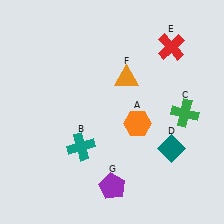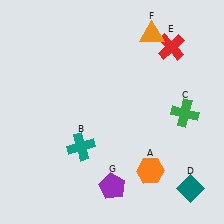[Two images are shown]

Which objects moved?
The objects that moved are: the orange hexagon (A), the teal diamond (D), the orange triangle (F).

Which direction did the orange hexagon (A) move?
The orange hexagon (A) moved down.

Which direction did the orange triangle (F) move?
The orange triangle (F) moved up.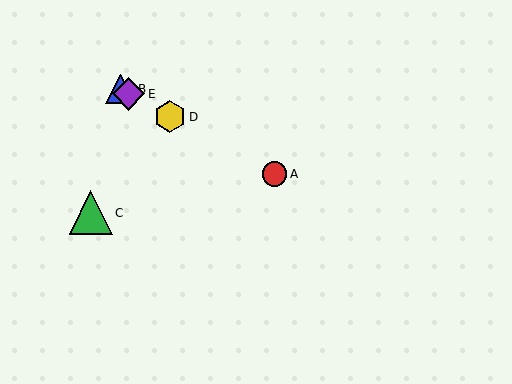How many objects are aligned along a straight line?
4 objects (A, B, D, E) are aligned along a straight line.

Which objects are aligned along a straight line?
Objects A, B, D, E are aligned along a straight line.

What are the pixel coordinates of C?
Object C is at (91, 213).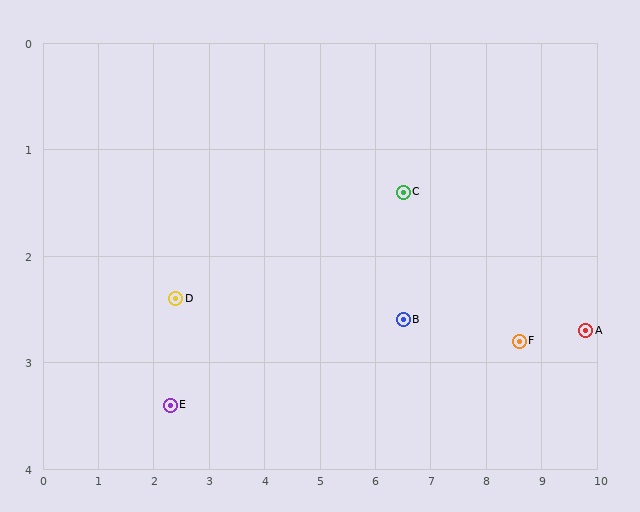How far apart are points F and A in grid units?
Points F and A are about 1.2 grid units apart.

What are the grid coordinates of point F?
Point F is at approximately (8.6, 2.8).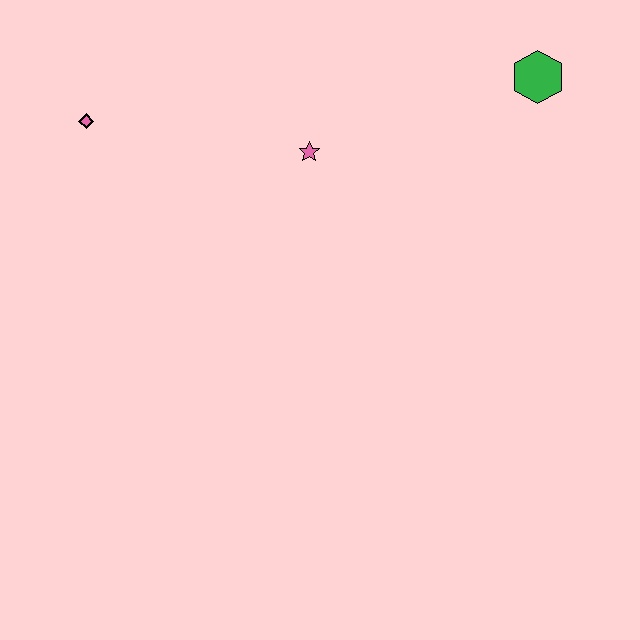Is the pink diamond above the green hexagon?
No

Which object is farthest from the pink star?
The green hexagon is farthest from the pink star.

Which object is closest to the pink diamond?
The pink star is closest to the pink diamond.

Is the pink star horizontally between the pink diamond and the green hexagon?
Yes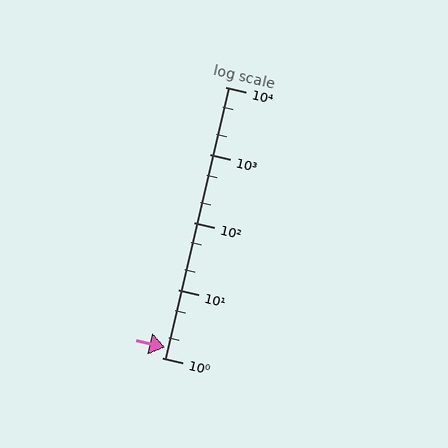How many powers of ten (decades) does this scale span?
The scale spans 4 decades, from 1 to 10000.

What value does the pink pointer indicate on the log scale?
The pointer indicates approximately 1.4.